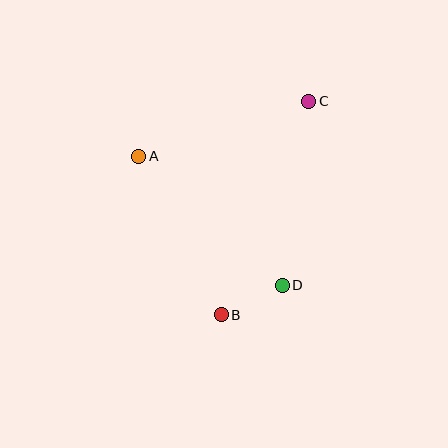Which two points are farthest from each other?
Points B and C are farthest from each other.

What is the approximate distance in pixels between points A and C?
The distance between A and C is approximately 178 pixels.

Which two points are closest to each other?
Points B and D are closest to each other.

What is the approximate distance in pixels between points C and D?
The distance between C and D is approximately 186 pixels.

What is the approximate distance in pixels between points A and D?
The distance between A and D is approximately 193 pixels.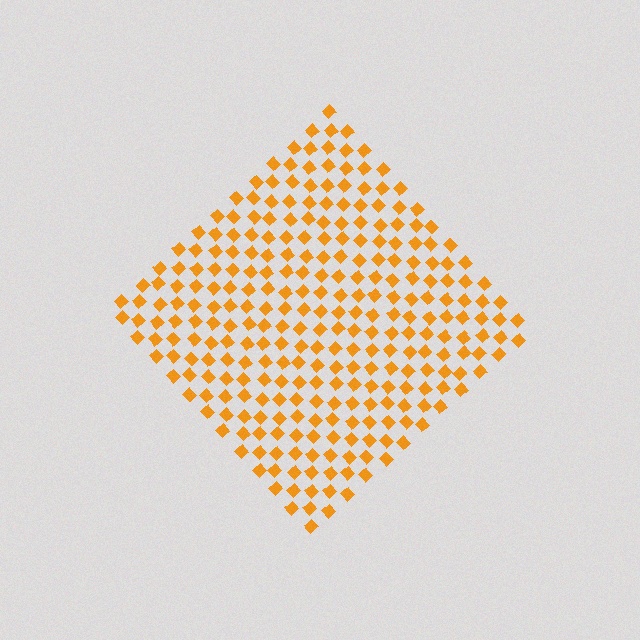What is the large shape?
The large shape is a diamond.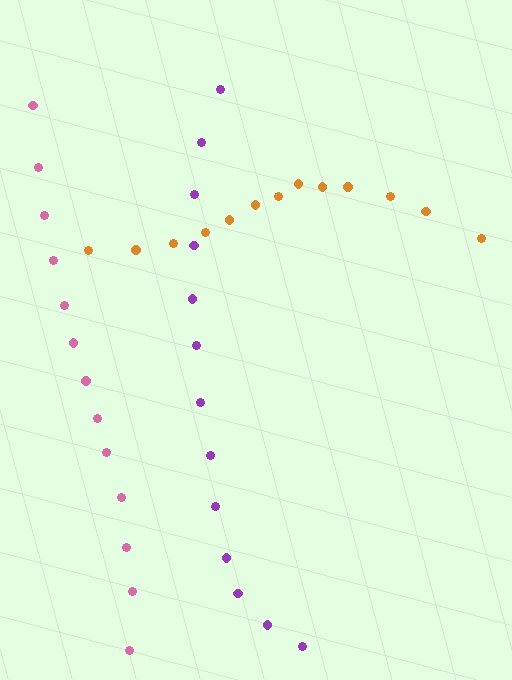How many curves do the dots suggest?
There are 3 distinct paths.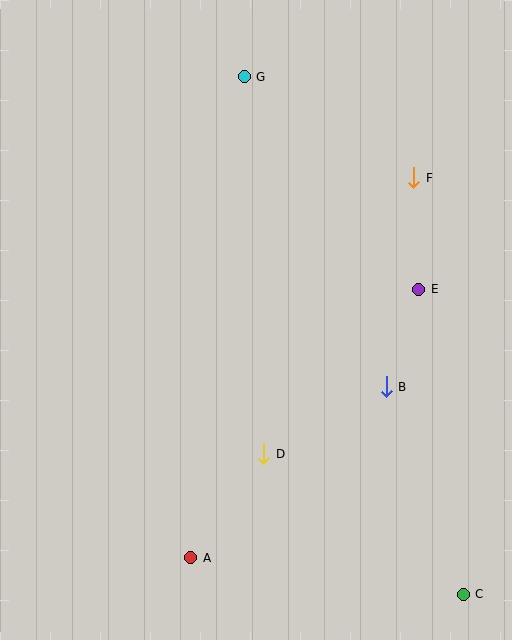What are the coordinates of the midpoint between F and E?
The midpoint between F and E is at (416, 233).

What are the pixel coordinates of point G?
Point G is at (244, 77).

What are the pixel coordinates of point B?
Point B is at (386, 387).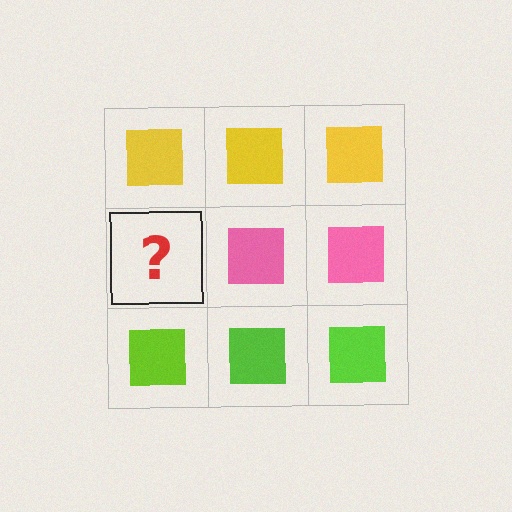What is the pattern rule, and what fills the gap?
The rule is that each row has a consistent color. The gap should be filled with a pink square.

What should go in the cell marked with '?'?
The missing cell should contain a pink square.